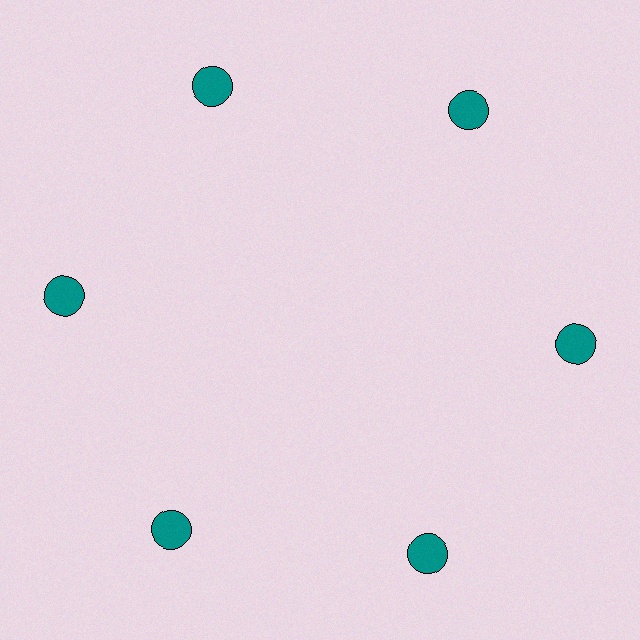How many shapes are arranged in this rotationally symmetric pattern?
There are 6 shapes, arranged in 6 groups of 1.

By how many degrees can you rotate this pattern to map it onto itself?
The pattern maps onto itself every 60 degrees of rotation.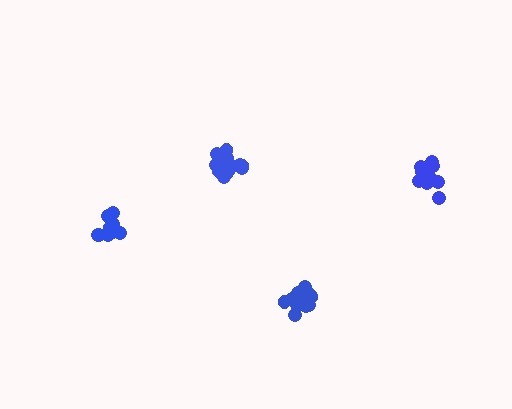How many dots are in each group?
Group 1: 15 dots, Group 2: 10 dots, Group 3: 14 dots, Group 4: 14 dots (53 total).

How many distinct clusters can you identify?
There are 4 distinct clusters.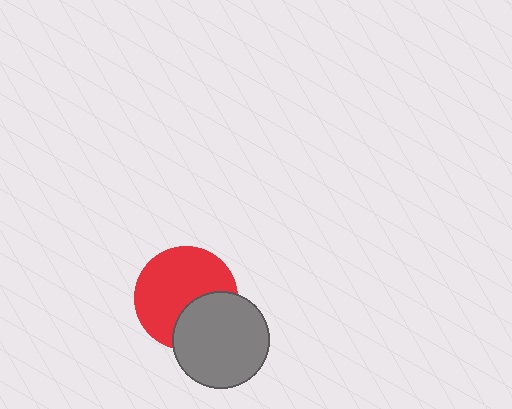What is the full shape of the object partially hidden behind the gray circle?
The partially hidden object is a red circle.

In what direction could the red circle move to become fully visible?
The red circle could move toward the upper-left. That would shift it out from behind the gray circle entirely.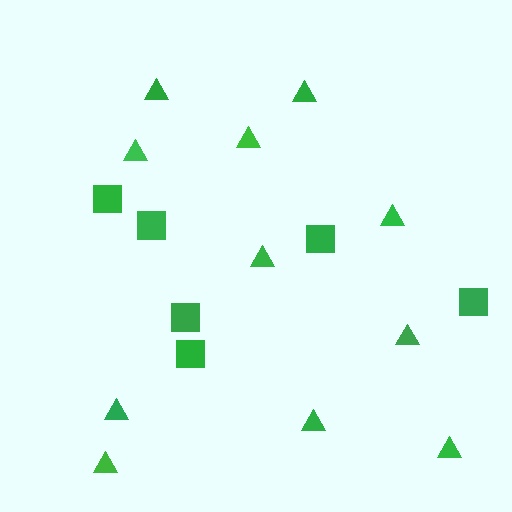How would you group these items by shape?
There are 2 groups: one group of squares (6) and one group of triangles (11).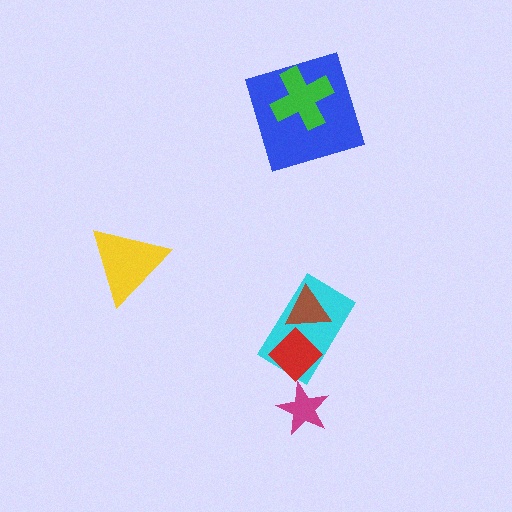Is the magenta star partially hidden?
No, no other shape covers it.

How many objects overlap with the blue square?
1 object overlaps with the blue square.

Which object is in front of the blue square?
The green cross is in front of the blue square.